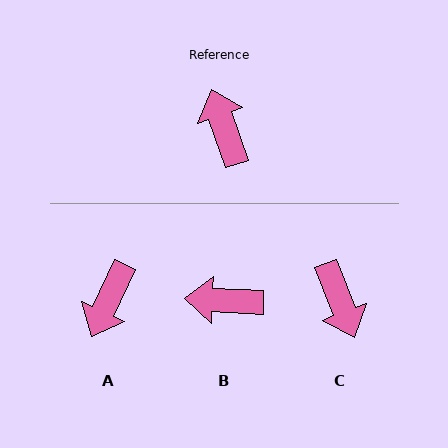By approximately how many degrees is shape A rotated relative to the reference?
Approximately 136 degrees counter-clockwise.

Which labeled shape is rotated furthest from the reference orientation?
C, about 178 degrees away.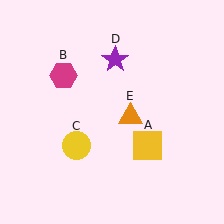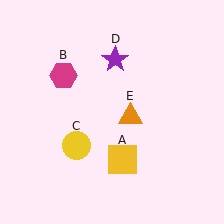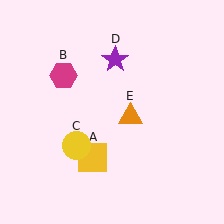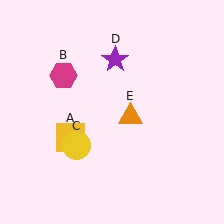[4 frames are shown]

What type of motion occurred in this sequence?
The yellow square (object A) rotated clockwise around the center of the scene.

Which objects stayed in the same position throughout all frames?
Magenta hexagon (object B) and yellow circle (object C) and purple star (object D) and orange triangle (object E) remained stationary.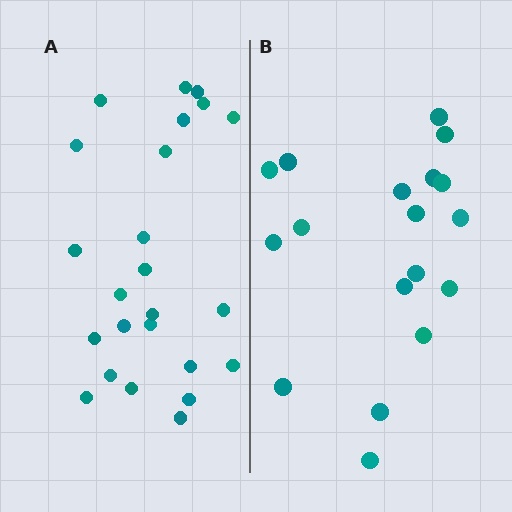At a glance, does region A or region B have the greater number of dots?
Region A (the left region) has more dots.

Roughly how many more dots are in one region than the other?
Region A has about 6 more dots than region B.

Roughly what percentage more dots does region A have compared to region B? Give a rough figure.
About 35% more.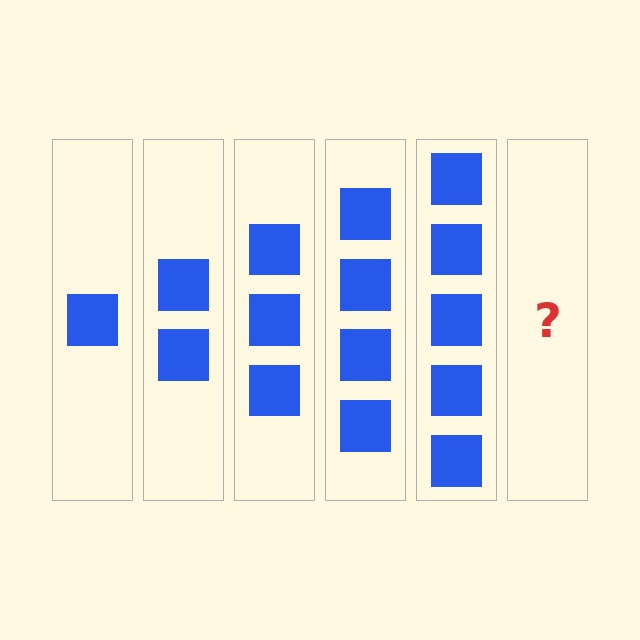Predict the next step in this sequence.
The next step is 6 squares.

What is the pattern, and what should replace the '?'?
The pattern is that each step adds one more square. The '?' should be 6 squares.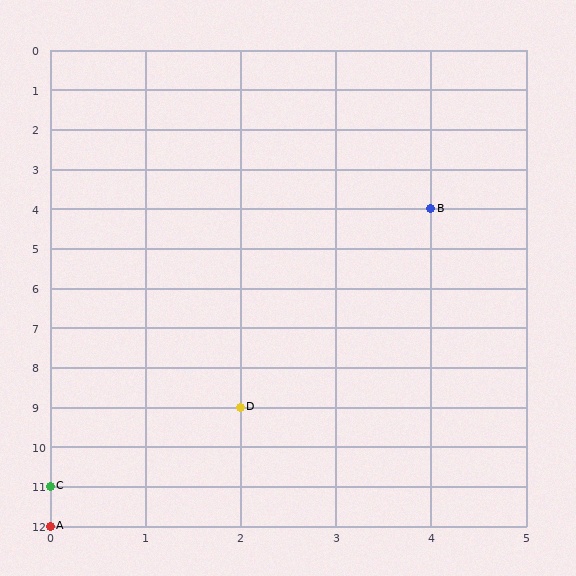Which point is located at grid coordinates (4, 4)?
Point B is at (4, 4).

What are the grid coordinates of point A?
Point A is at grid coordinates (0, 12).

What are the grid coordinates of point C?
Point C is at grid coordinates (0, 11).